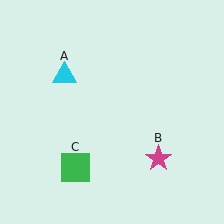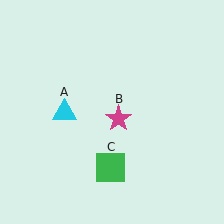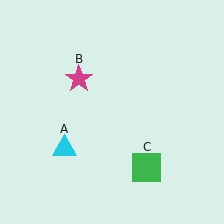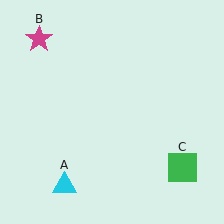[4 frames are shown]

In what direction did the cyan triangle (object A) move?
The cyan triangle (object A) moved down.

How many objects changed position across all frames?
3 objects changed position: cyan triangle (object A), magenta star (object B), green square (object C).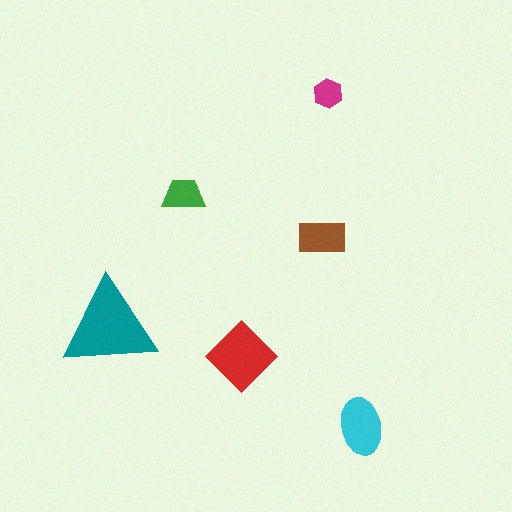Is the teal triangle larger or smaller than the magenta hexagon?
Larger.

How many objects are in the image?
There are 6 objects in the image.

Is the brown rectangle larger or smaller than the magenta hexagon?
Larger.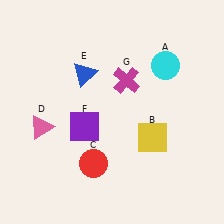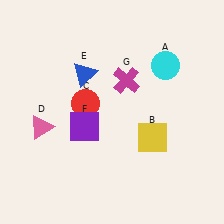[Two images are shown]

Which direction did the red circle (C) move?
The red circle (C) moved up.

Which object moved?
The red circle (C) moved up.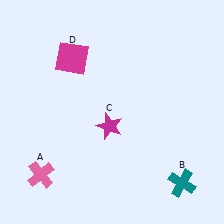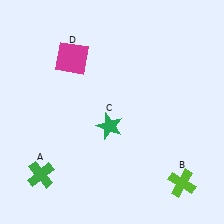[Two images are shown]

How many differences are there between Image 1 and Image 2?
There are 3 differences between the two images.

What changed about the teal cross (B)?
In Image 1, B is teal. In Image 2, it changed to lime.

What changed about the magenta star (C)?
In Image 1, C is magenta. In Image 2, it changed to green.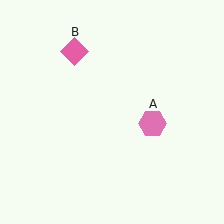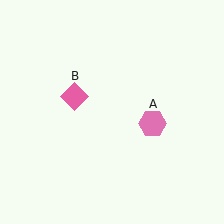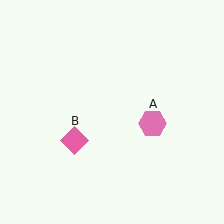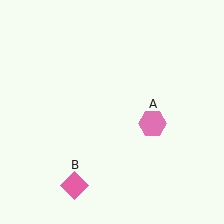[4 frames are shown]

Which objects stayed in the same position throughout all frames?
Pink hexagon (object A) remained stationary.